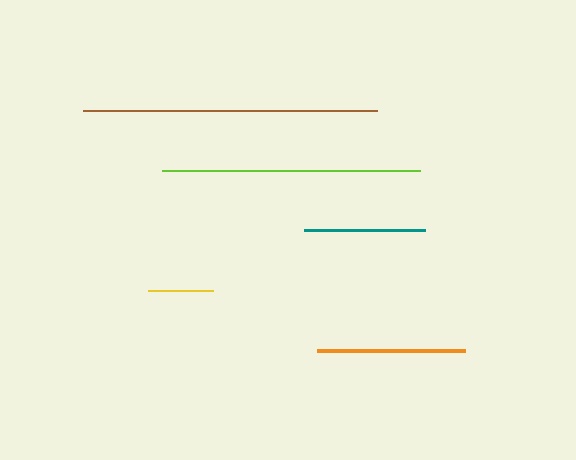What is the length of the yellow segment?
The yellow segment is approximately 65 pixels long.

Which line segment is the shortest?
The yellow line is the shortest at approximately 65 pixels.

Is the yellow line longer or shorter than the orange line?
The orange line is longer than the yellow line.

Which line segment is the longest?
The brown line is the longest at approximately 295 pixels.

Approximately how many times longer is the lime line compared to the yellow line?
The lime line is approximately 4.0 times the length of the yellow line.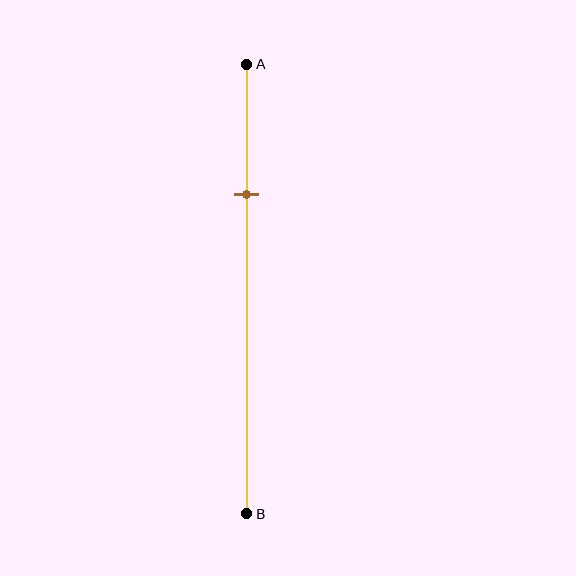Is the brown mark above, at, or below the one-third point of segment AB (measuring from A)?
The brown mark is above the one-third point of segment AB.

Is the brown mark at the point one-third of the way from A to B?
No, the mark is at about 30% from A, not at the 33% one-third point.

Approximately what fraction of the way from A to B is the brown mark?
The brown mark is approximately 30% of the way from A to B.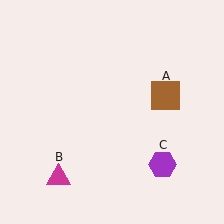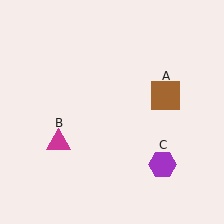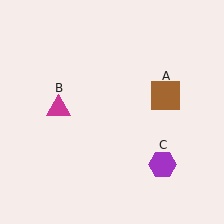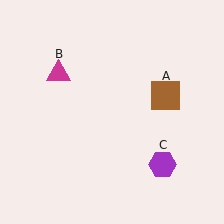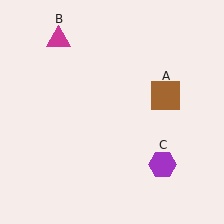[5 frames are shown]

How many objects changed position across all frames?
1 object changed position: magenta triangle (object B).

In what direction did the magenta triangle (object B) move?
The magenta triangle (object B) moved up.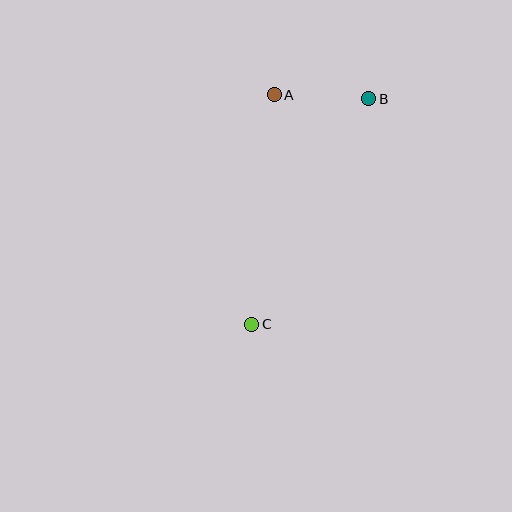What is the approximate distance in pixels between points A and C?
The distance between A and C is approximately 230 pixels.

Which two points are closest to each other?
Points A and B are closest to each other.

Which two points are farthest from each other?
Points B and C are farthest from each other.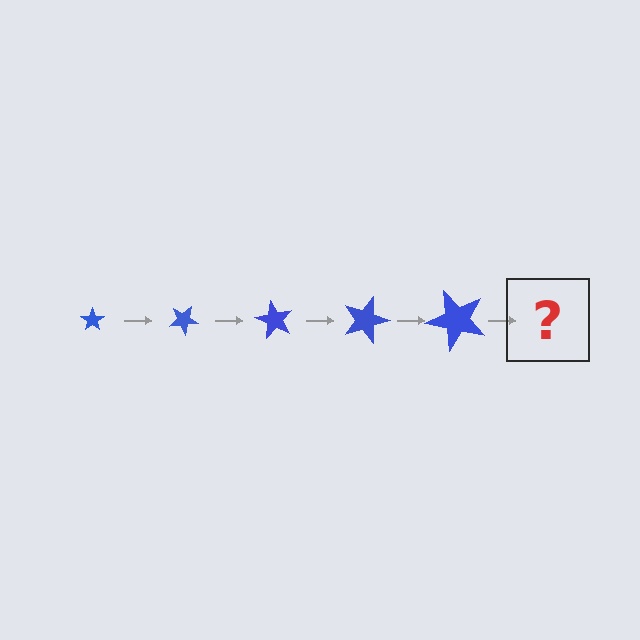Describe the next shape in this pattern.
It should be a star, larger than the previous one and rotated 150 degrees from the start.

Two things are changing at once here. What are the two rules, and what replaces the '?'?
The two rules are that the star grows larger each step and it rotates 30 degrees each step. The '?' should be a star, larger than the previous one and rotated 150 degrees from the start.